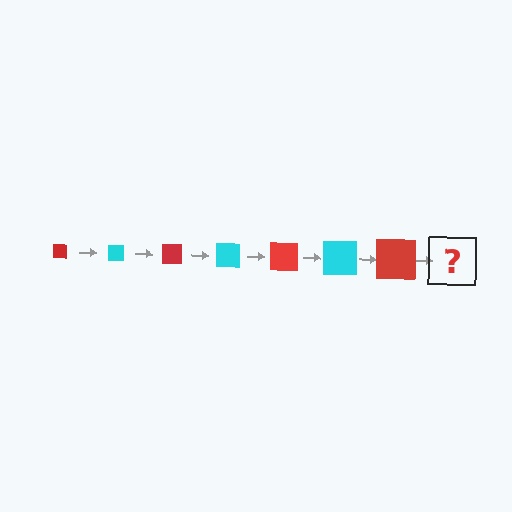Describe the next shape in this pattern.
It should be a cyan square, larger than the previous one.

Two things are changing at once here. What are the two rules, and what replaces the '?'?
The two rules are that the square grows larger each step and the color cycles through red and cyan. The '?' should be a cyan square, larger than the previous one.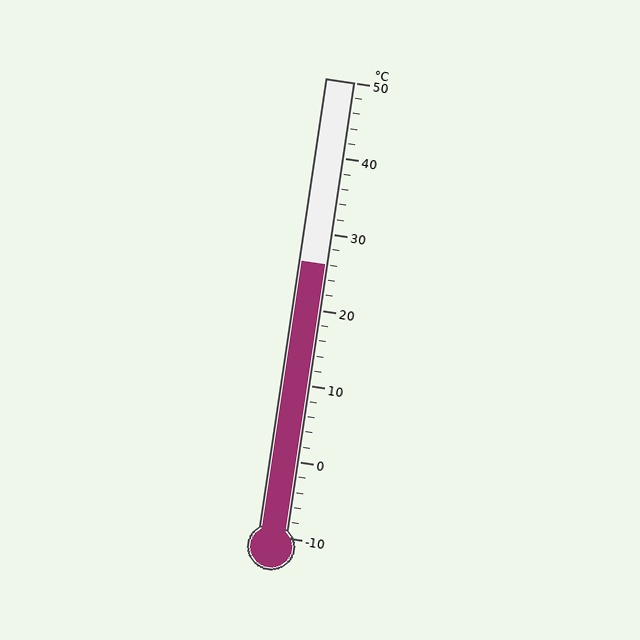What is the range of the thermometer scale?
The thermometer scale ranges from -10°C to 50°C.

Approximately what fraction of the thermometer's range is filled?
The thermometer is filled to approximately 60% of its range.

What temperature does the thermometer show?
The thermometer shows approximately 26°C.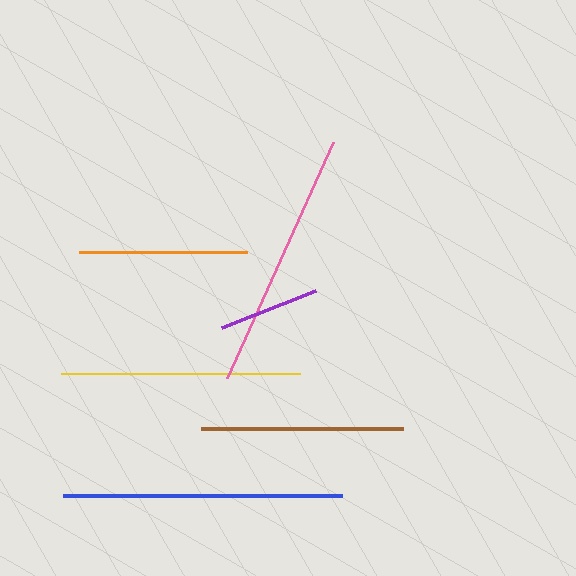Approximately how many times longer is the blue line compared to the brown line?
The blue line is approximately 1.4 times the length of the brown line.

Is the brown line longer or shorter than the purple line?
The brown line is longer than the purple line.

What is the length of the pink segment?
The pink segment is approximately 259 pixels long.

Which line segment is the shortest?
The purple line is the shortest at approximately 102 pixels.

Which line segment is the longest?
The blue line is the longest at approximately 279 pixels.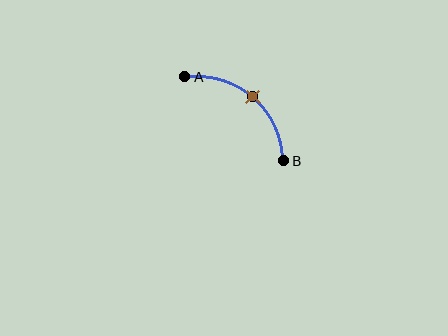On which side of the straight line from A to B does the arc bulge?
The arc bulges above and to the right of the straight line connecting A and B.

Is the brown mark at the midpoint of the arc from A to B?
Yes. The brown mark lies on the arc at equal arc-length from both A and B — it is the arc midpoint.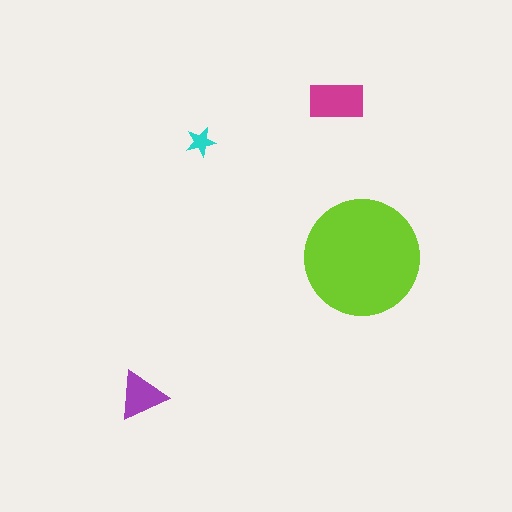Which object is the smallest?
The cyan star.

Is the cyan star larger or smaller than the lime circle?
Smaller.